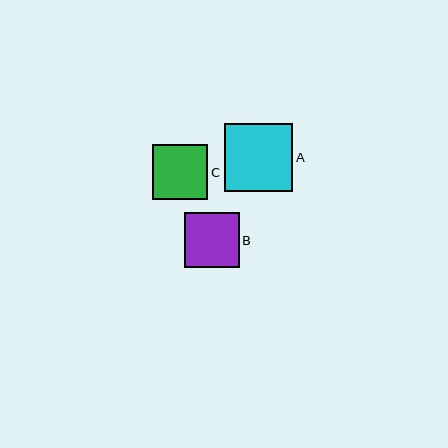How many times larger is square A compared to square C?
Square A is approximately 1.2 times the size of square C.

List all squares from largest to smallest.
From largest to smallest: A, C, B.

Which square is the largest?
Square A is the largest with a size of approximately 68 pixels.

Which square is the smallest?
Square B is the smallest with a size of approximately 55 pixels.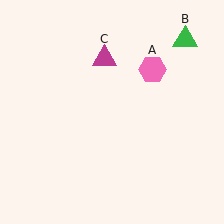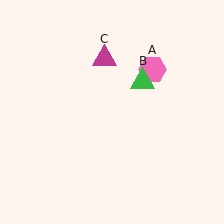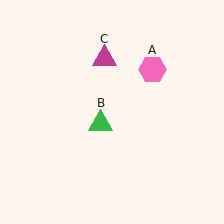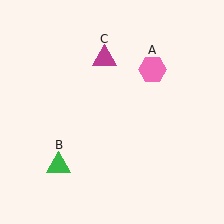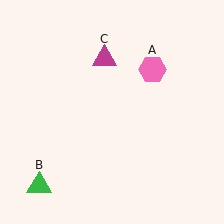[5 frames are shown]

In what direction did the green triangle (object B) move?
The green triangle (object B) moved down and to the left.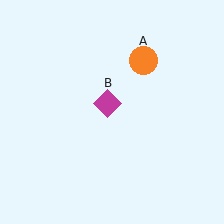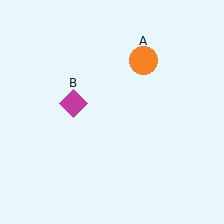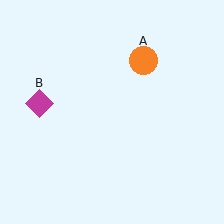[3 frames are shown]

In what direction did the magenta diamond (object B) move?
The magenta diamond (object B) moved left.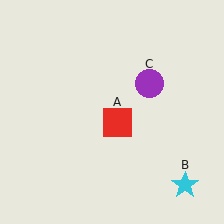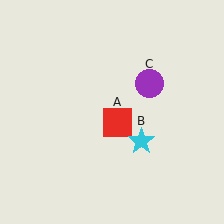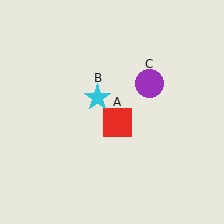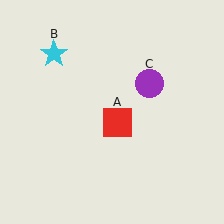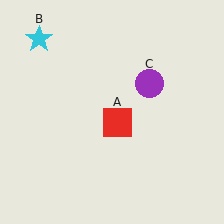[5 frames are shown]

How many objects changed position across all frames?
1 object changed position: cyan star (object B).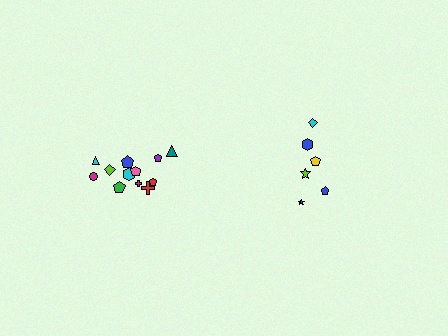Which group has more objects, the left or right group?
The left group.